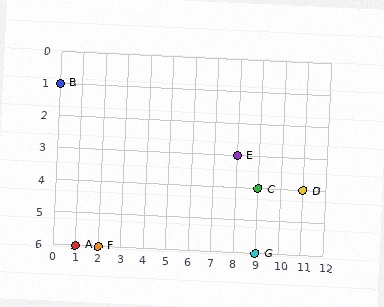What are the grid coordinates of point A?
Point A is at grid coordinates (1, 6).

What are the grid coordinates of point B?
Point B is at grid coordinates (0, 1).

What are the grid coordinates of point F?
Point F is at grid coordinates (2, 6).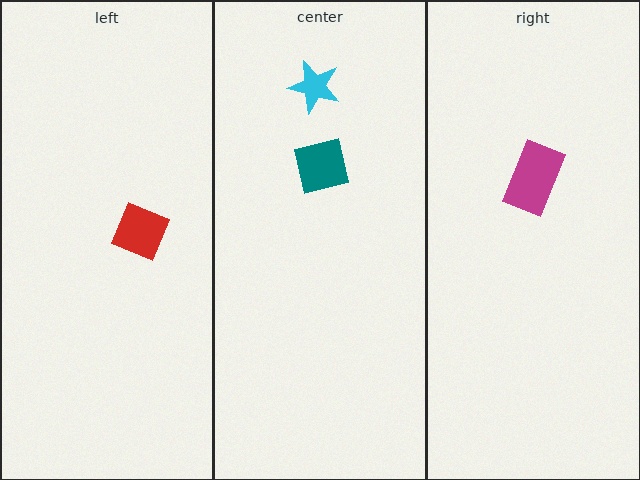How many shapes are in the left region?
1.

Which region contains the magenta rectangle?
The right region.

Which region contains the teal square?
The center region.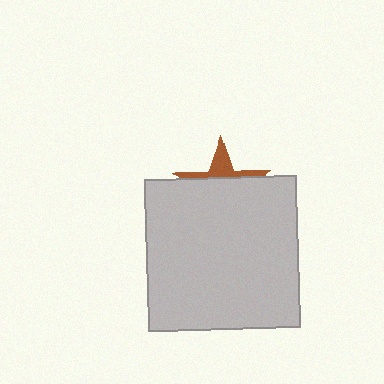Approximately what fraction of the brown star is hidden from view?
Roughly 70% of the brown star is hidden behind the light gray square.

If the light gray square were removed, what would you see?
You would see the complete brown star.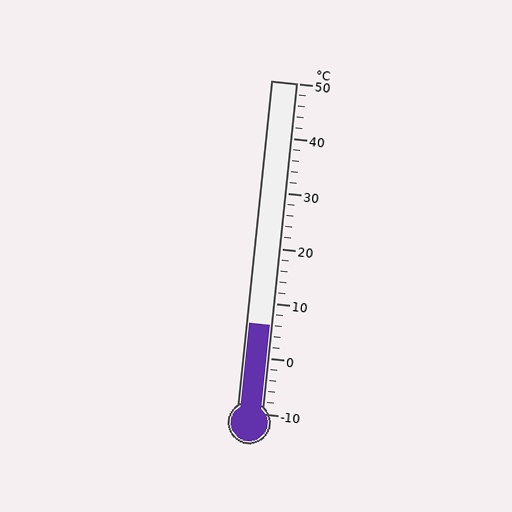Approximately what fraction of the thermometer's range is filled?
The thermometer is filled to approximately 25% of its range.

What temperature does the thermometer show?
The thermometer shows approximately 6°C.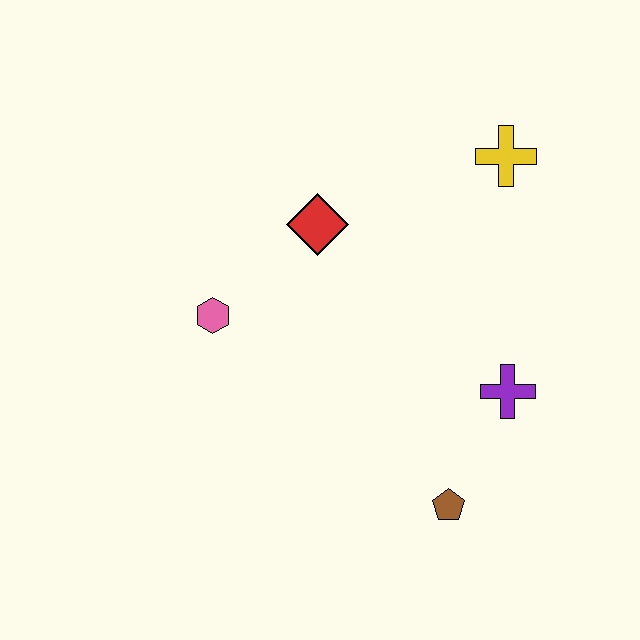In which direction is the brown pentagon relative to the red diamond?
The brown pentagon is below the red diamond.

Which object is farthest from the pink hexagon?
The yellow cross is farthest from the pink hexagon.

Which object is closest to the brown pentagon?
The purple cross is closest to the brown pentagon.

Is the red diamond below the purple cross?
No